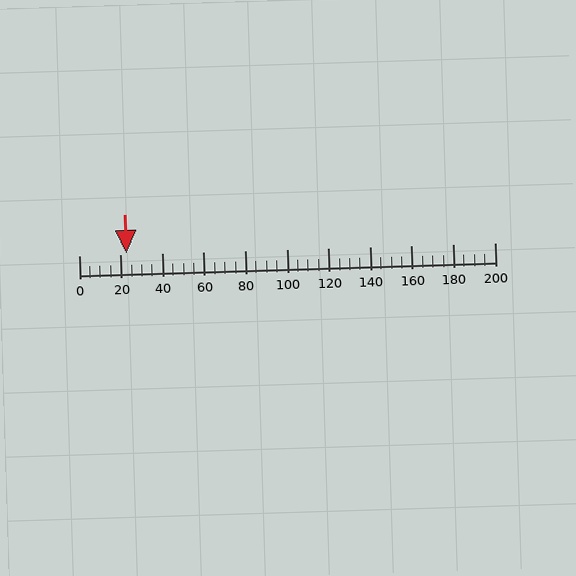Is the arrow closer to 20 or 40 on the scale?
The arrow is closer to 20.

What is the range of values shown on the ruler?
The ruler shows values from 0 to 200.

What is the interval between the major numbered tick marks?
The major tick marks are spaced 20 units apart.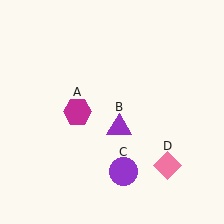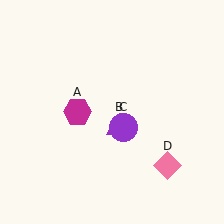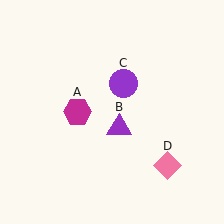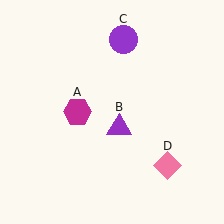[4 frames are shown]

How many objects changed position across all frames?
1 object changed position: purple circle (object C).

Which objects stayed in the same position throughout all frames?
Magenta hexagon (object A) and purple triangle (object B) and pink diamond (object D) remained stationary.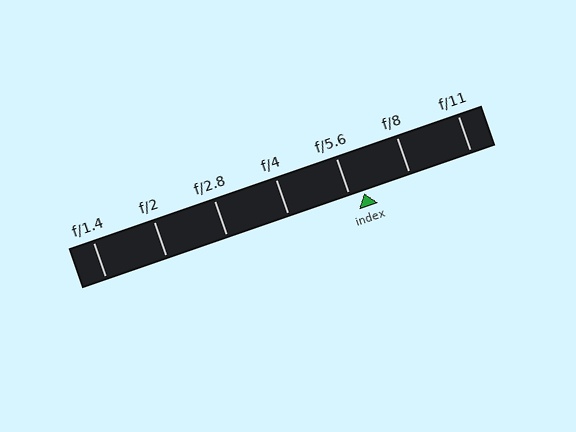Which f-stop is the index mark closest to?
The index mark is closest to f/5.6.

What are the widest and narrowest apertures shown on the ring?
The widest aperture shown is f/1.4 and the narrowest is f/11.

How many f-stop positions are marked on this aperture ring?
There are 7 f-stop positions marked.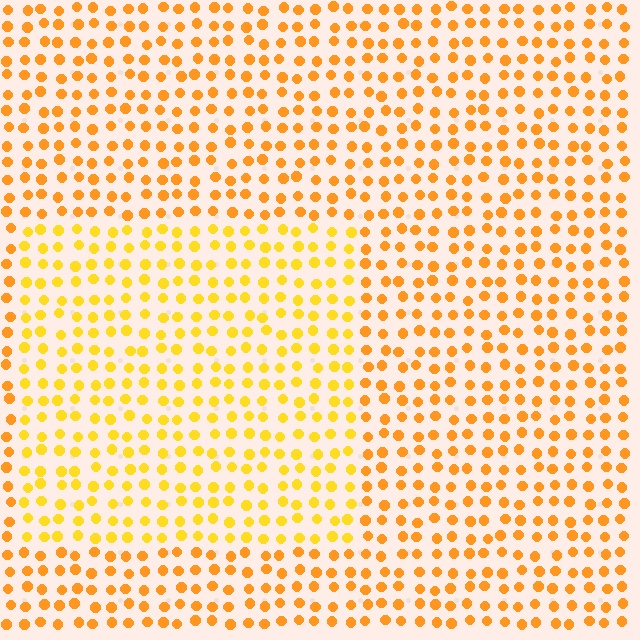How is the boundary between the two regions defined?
The boundary is defined purely by a slight shift in hue (about 19 degrees). Spacing, size, and orientation are identical on both sides.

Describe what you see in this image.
The image is filled with small orange elements in a uniform arrangement. A rectangle-shaped region is visible where the elements are tinted to a slightly different hue, forming a subtle color boundary.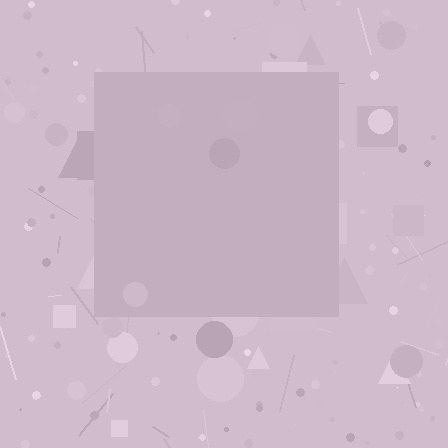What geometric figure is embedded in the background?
A square is embedded in the background.